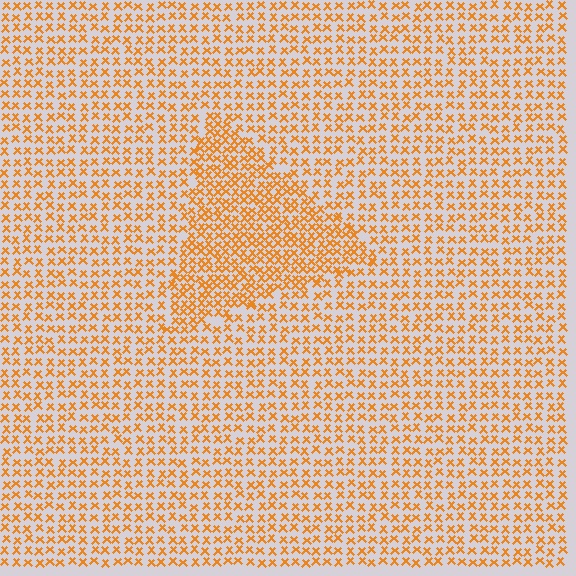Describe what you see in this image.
The image contains small orange elements arranged at two different densities. A triangle-shaped region is visible where the elements are more densely packed than the surrounding area.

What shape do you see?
I see a triangle.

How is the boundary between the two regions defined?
The boundary is defined by a change in element density (approximately 1.7x ratio). All elements are the same color, size, and shape.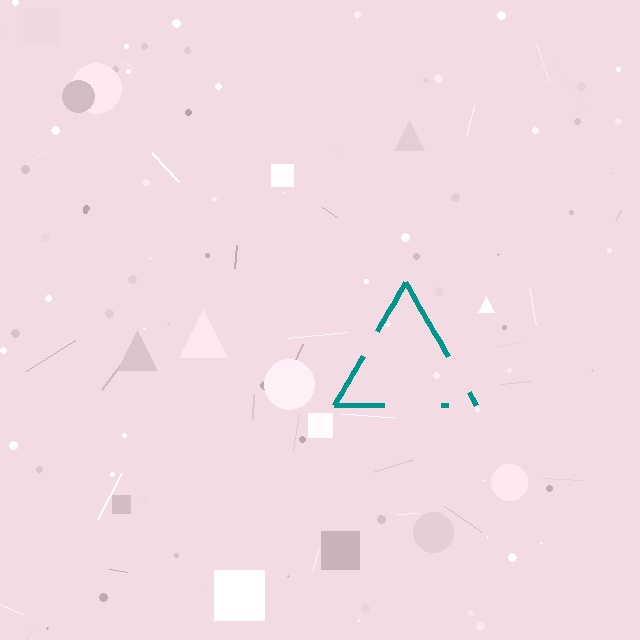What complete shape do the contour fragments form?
The contour fragments form a triangle.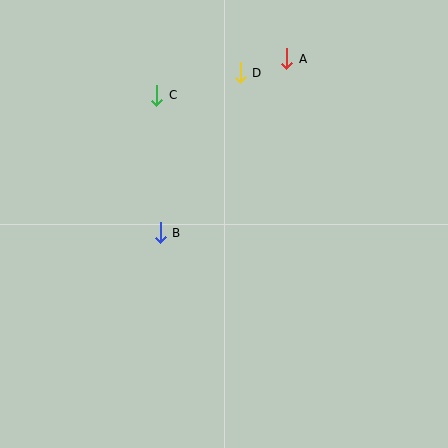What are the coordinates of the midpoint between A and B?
The midpoint between A and B is at (223, 146).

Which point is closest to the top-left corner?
Point C is closest to the top-left corner.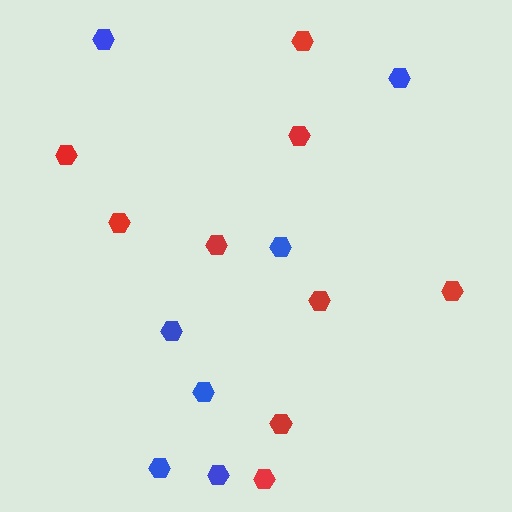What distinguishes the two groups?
There are 2 groups: one group of blue hexagons (7) and one group of red hexagons (9).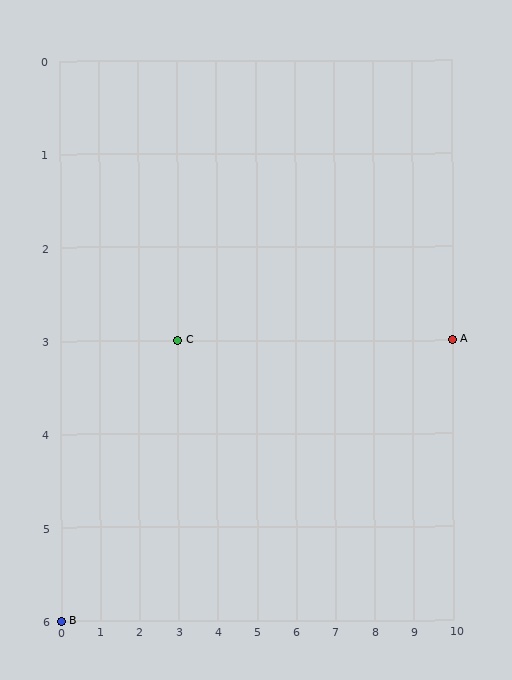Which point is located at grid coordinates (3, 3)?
Point C is at (3, 3).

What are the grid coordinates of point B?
Point B is at grid coordinates (0, 6).